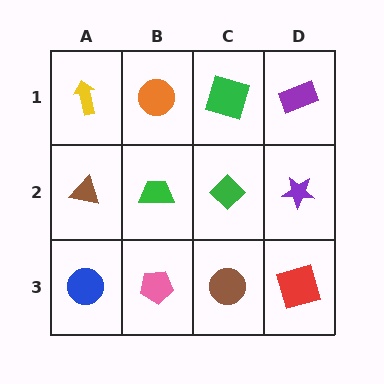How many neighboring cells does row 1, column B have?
3.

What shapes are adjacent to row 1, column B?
A green trapezoid (row 2, column B), a yellow arrow (row 1, column A), a green square (row 1, column C).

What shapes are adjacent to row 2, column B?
An orange circle (row 1, column B), a pink pentagon (row 3, column B), a brown triangle (row 2, column A), a green diamond (row 2, column C).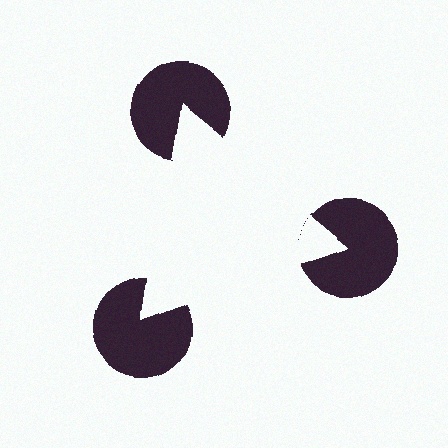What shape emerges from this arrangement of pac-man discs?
An illusory triangle — its edges are inferred from the aligned wedge cuts in the pac-man discs, not physically drawn.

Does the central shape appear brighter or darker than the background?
It typically appears slightly brighter than the background, even though no actual brightness change is drawn.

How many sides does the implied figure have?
3 sides.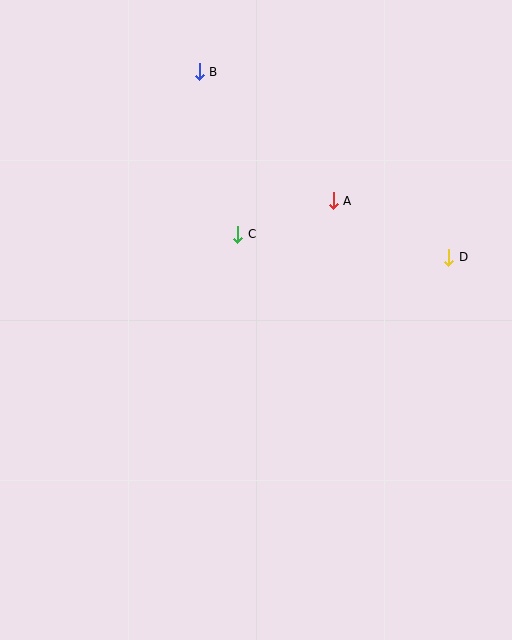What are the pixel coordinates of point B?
Point B is at (199, 72).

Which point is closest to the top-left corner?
Point B is closest to the top-left corner.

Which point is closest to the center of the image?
Point C at (238, 234) is closest to the center.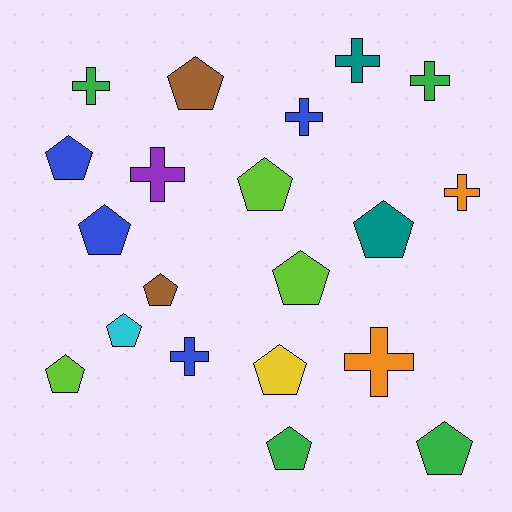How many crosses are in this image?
There are 8 crosses.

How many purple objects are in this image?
There is 1 purple object.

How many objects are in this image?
There are 20 objects.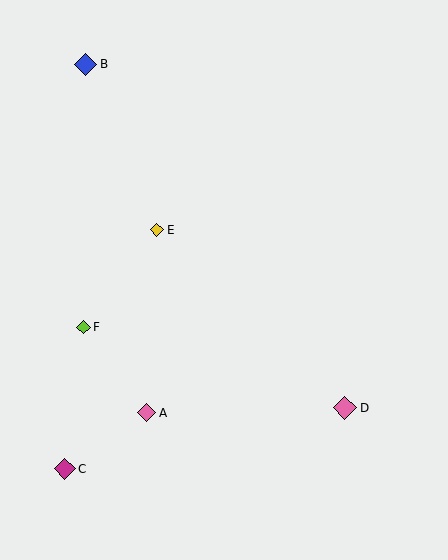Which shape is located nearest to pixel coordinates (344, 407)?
The pink diamond (labeled D) at (345, 408) is nearest to that location.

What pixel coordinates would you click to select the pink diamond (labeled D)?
Click at (345, 408) to select the pink diamond D.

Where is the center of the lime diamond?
The center of the lime diamond is at (83, 327).